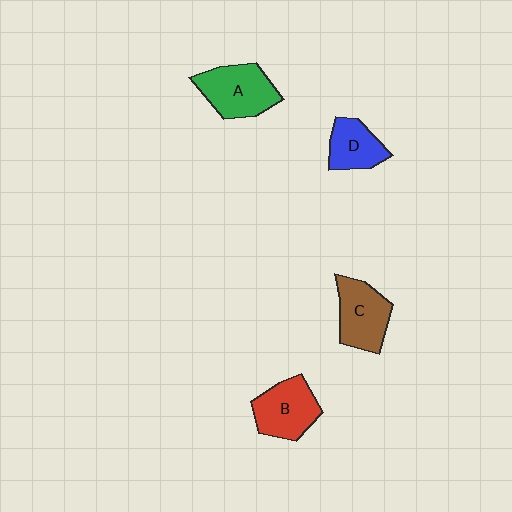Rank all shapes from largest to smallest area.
From largest to smallest: A (green), C (brown), B (red), D (blue).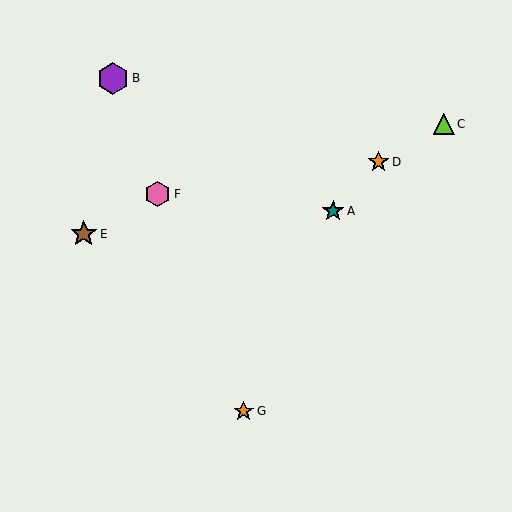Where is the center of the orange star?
The center of the orange star is at (378, 162).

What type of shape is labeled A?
Shape A is a teal star.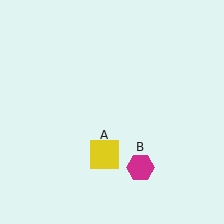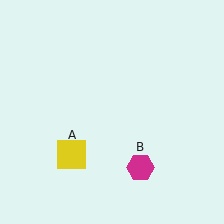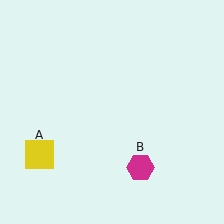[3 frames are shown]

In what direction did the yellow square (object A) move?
The yellow square (object A) moved left.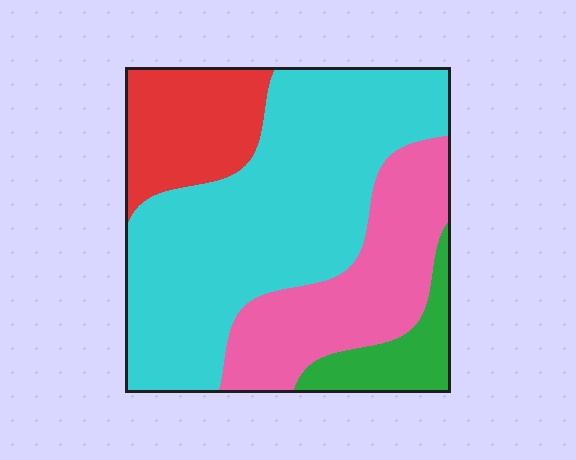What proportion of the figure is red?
Red takes up about one sixth (1/6) of the figure.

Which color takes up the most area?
Cyan, at roughly 50%.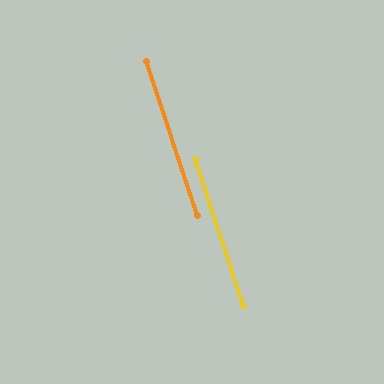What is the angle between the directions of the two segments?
Approximately 0 degrees.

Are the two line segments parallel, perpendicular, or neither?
Parallel — their directions differ by only 0.2°.